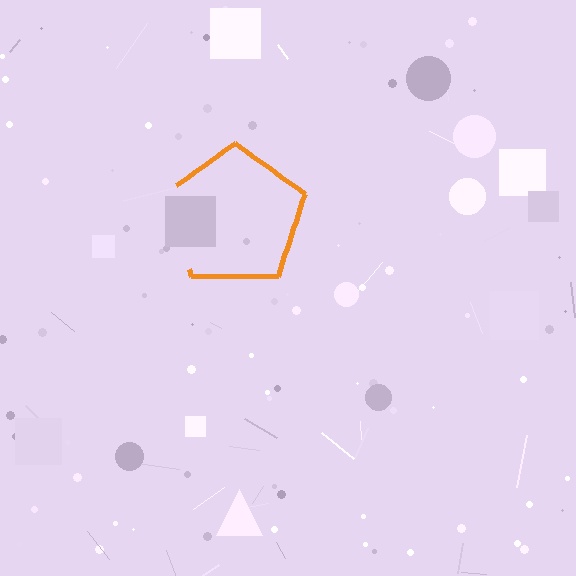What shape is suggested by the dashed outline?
The dashed outline suggests a pentagon.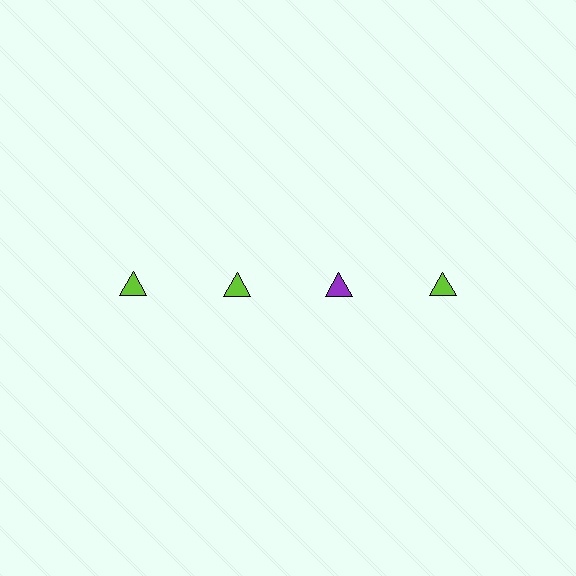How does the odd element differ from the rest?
It has a different color: purple instead of lime.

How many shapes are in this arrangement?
There are 4 shapes arranged in a grid pattern.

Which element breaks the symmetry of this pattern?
The purple triangle in the top row, center column breaks the symmetry. All other shapes are lime triangles.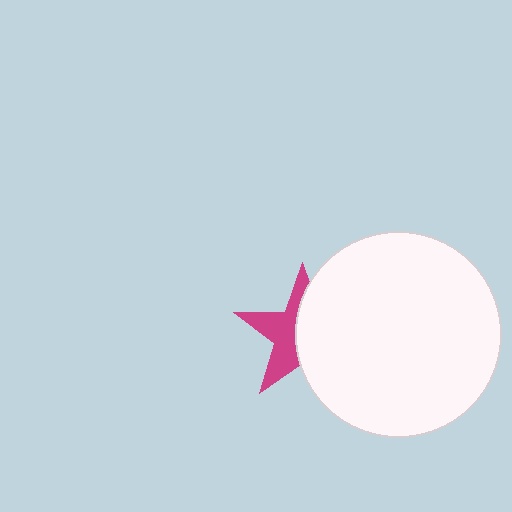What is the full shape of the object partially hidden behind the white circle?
The partially hidden object is a magenta star.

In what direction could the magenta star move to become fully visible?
The magenta star could move left. That would shift it out from behind the white circle entirely.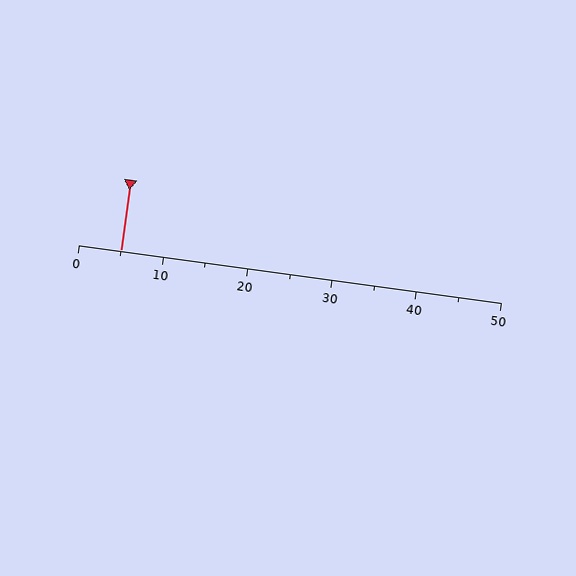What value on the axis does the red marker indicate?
The marker indicates approximately 5.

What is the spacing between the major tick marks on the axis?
The major ticks are spaced 10 apart.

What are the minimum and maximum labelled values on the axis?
The axis runs from 0 to 50.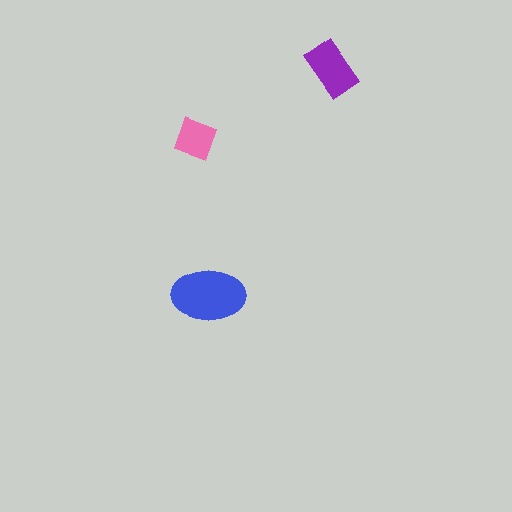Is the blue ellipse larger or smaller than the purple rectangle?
Larger.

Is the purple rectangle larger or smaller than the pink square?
Larger.